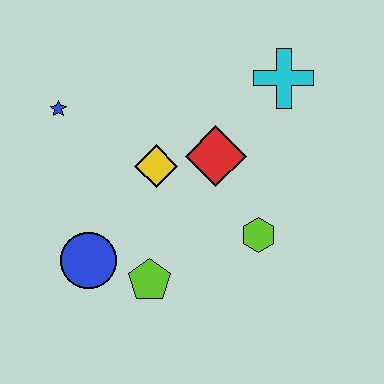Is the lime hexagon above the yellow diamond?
No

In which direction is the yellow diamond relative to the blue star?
The yellow diamond is to the right of the blue star.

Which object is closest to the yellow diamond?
The red diamond is closest to the yellow diamond.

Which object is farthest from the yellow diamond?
The cyan cross is farthest from the yellow diamond.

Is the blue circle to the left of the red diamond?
Yes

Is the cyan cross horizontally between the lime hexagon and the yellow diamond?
No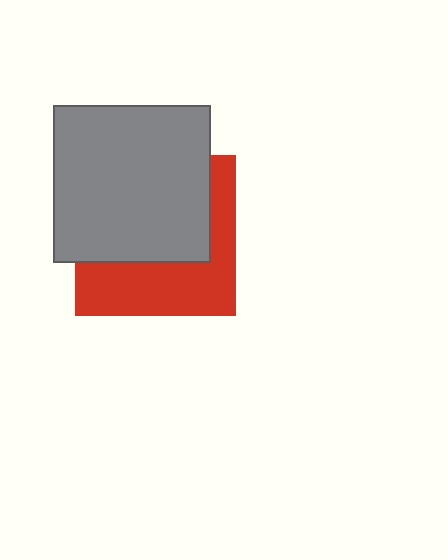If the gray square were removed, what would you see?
You would see the complete red square.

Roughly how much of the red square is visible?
A small part of it is visible (roughly 43%).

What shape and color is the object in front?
The object in front is a gray square.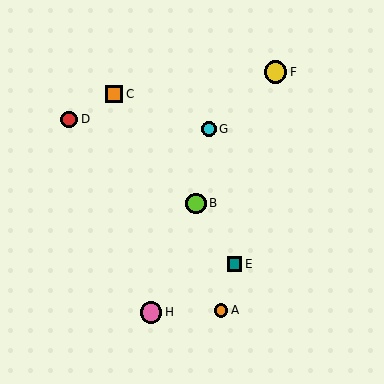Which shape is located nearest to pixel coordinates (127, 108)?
The orange square (labeled C) at (114, 94) is nearest to that location.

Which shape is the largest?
The yellow circle (labeled F) is the largest.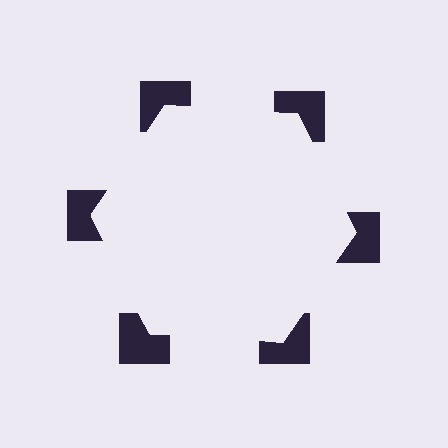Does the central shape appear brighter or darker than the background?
It typically appears slightly brighter than the background, even though no actual brightness change is drawn.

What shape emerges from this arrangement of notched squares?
An illusory hexagon — its edges are inferred from the aligned wedge cuts in the notched squares, not physically drawn.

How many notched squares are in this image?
There are 6 — one at each vertex of the illusory hexagon.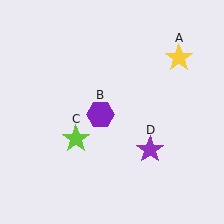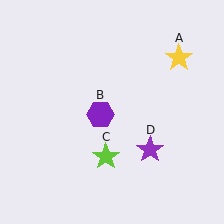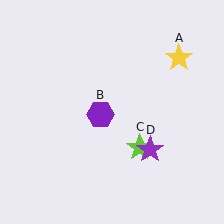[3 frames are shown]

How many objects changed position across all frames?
1 object changed position: lime star (object C).